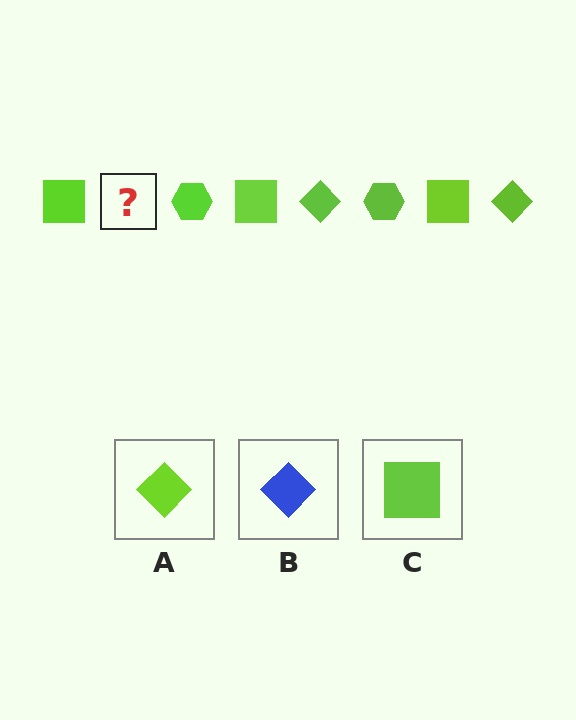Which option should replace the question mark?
Option A.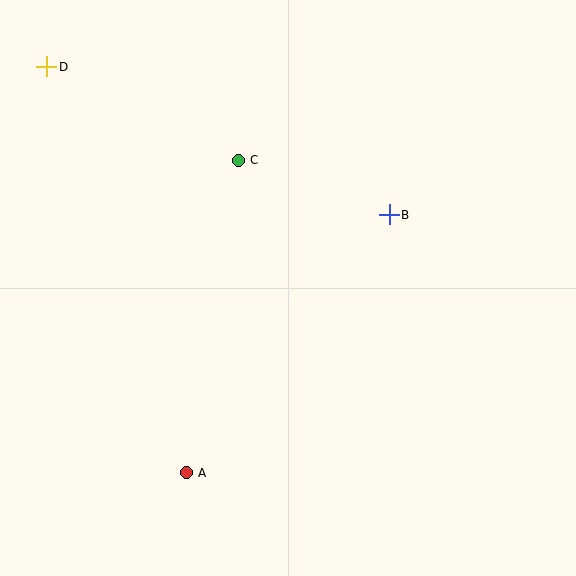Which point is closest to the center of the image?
Point B at (389, 215) is closest to the center.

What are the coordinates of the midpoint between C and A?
The midpoint between C and A is at (212, 317).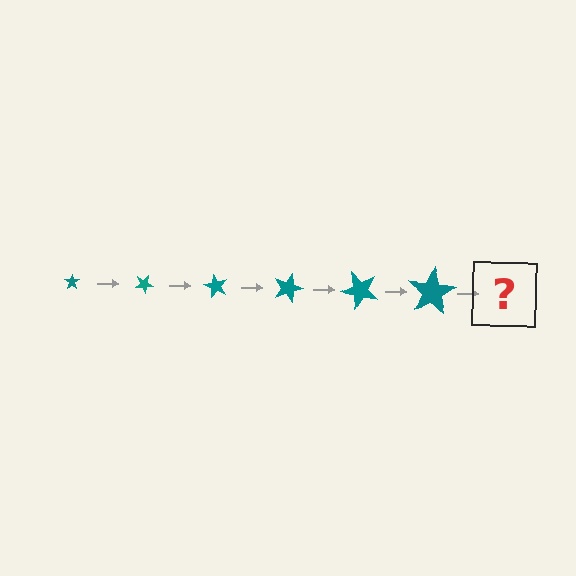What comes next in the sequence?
The next element should be a star, larger than the previous one and rotated 180 degrees from the start.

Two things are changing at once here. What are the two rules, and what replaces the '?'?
The two rules are that the star grows larger each step and it rotates 30 degrees each step. The '?' should be a star, larger than the previous one and rotated 180 degrees from the start.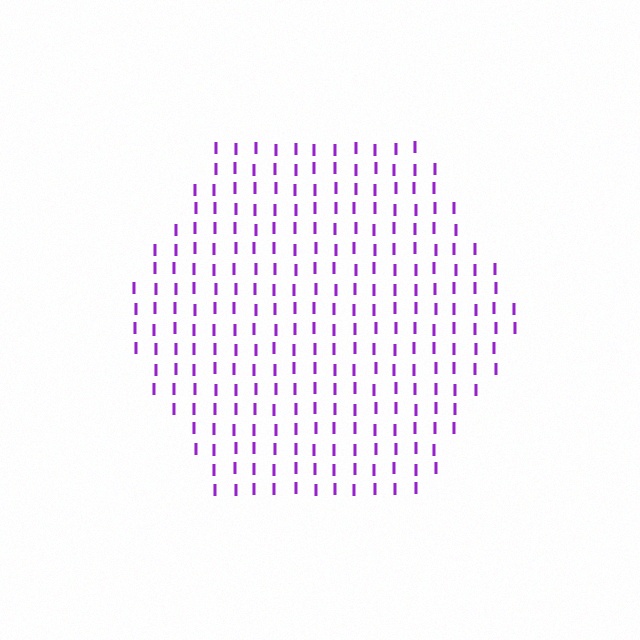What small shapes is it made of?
It is made of small letter I's.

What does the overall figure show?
The overall figure shows a hexagon.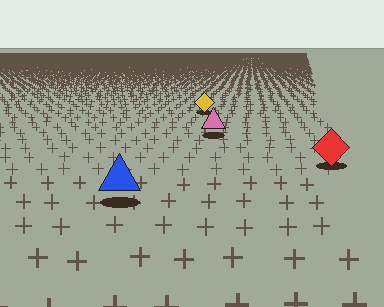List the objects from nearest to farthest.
From nearest to farthest: the blue triangle, the red diamond, the pink triangle, the yellow diamond.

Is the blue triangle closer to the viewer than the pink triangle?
Yes. The blue triangle is closer — you can tell from the texture gradient: the ground texture is coarser near it.